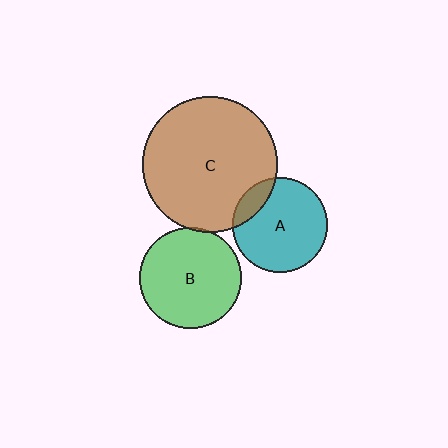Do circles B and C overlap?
Yes.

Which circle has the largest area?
Circle C (brown).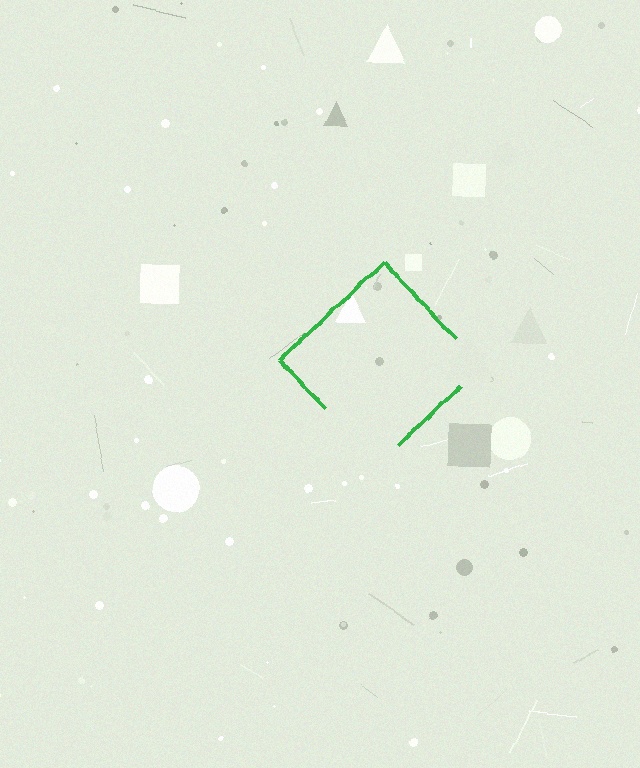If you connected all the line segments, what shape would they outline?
They would outline a diamond.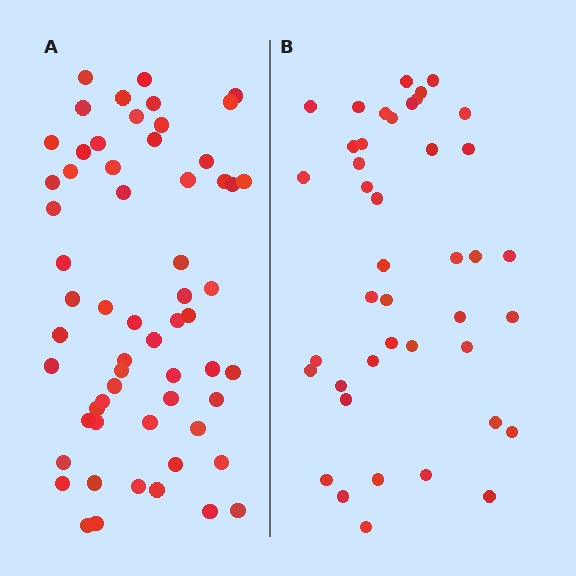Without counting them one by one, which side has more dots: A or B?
Region A (the left region) has more dots.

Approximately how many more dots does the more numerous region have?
Region A has approximately 20 more dots than region B.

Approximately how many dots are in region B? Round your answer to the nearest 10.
About 40 dots. (The exact count is 42, which rounds to 40.)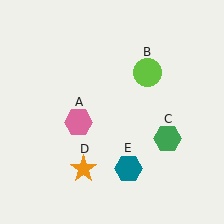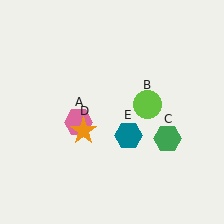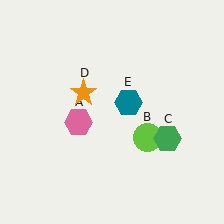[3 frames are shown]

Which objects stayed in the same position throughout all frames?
Pink hexagon (object A) and green hexagon (object C) remained stationary.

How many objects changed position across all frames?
3 objects changed position: lime circle (object B), orange star (object D), teal hexagon (object E).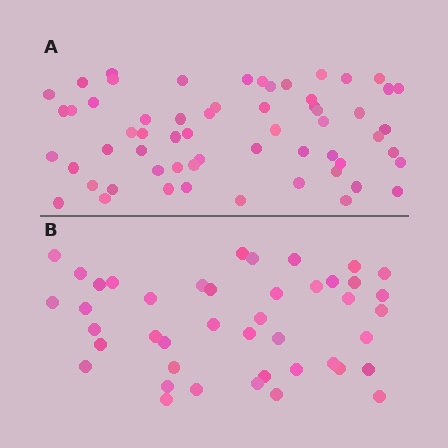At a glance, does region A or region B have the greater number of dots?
Region A (the top region) has more dots.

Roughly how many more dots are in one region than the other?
Region A has approximately 15 more dots than region B.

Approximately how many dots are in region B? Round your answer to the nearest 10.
About 40 dots. (The exact count is 43, which rounds to 40.)